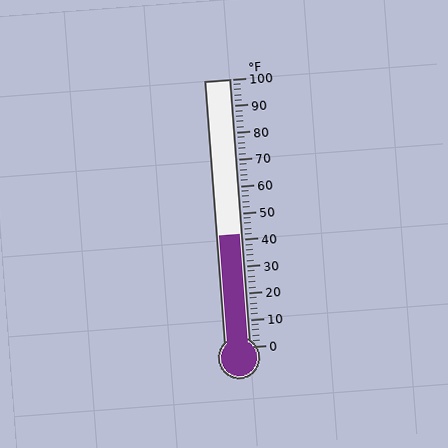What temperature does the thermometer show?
The thermometer shows approximately 42°F.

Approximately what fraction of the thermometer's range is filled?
The thermometer is filled to approximately 40% of its range.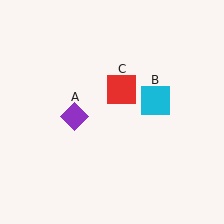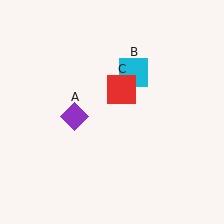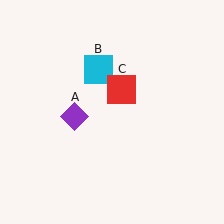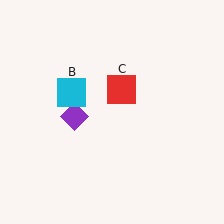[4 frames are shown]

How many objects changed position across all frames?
1 object changed position: cyan square (object B).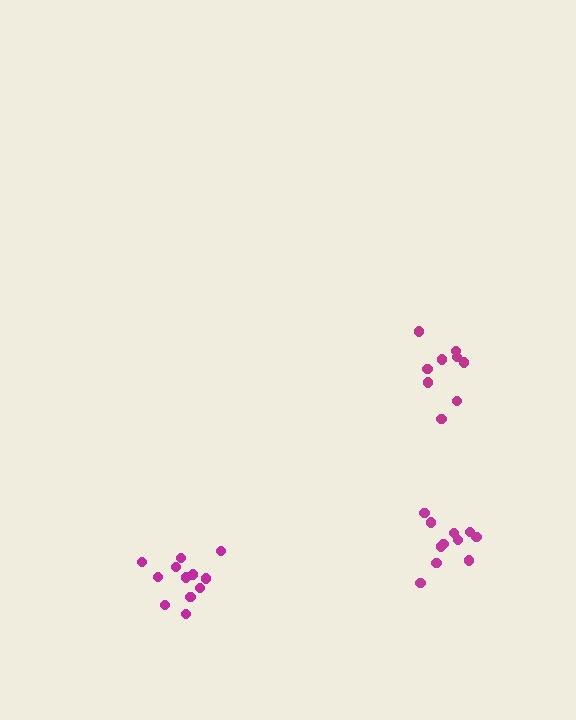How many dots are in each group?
Group 1: 11 dots, Group 2: 12 dots, Group 3: 9 dots (32 total).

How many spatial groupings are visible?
There are 3 spatial groupings.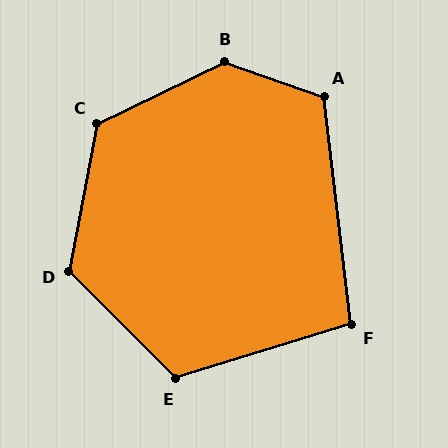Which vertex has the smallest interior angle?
F, at approximately 100 degrees.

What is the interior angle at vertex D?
Approximately 125 degrees (obtuse).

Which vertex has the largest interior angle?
B, at approximately 135 degrees.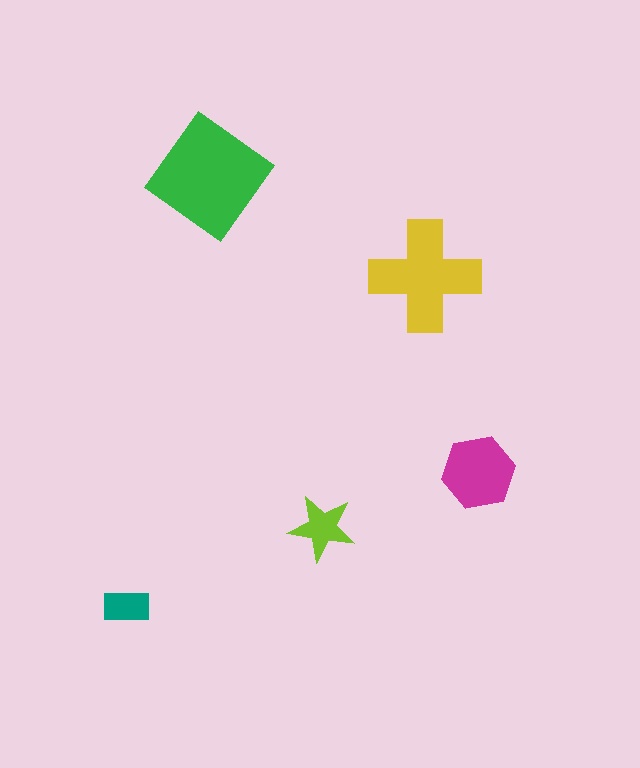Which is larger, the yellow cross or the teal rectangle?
The yellow cross.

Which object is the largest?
The green diamond.